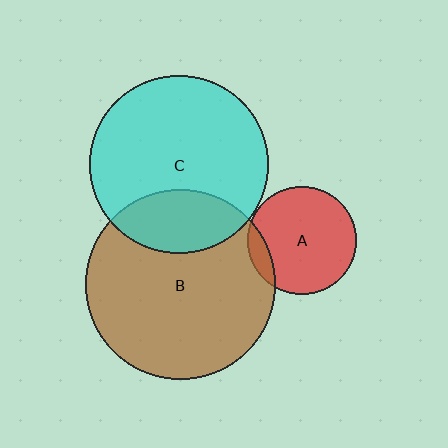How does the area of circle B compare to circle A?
Approximately 3.1 times.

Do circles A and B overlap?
Yes.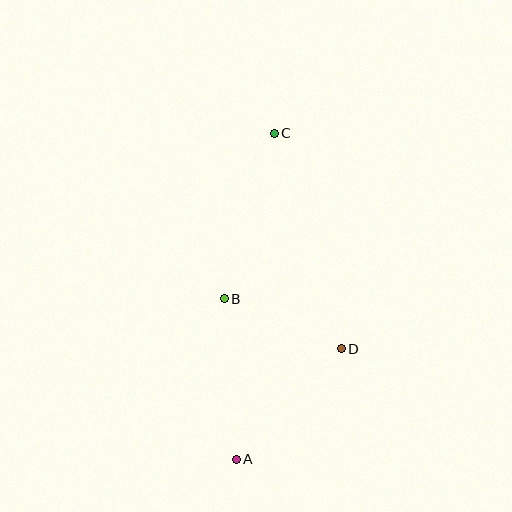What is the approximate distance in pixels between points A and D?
The distance between A and D is approximately 153 pixels.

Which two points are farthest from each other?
Points A and C are farthest from each other.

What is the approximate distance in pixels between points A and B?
The distance between A and B is approximately 161 pixels.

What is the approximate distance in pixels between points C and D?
The distance between C and D is approximately 226 pixels.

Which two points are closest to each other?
Points B and D are closest to each other.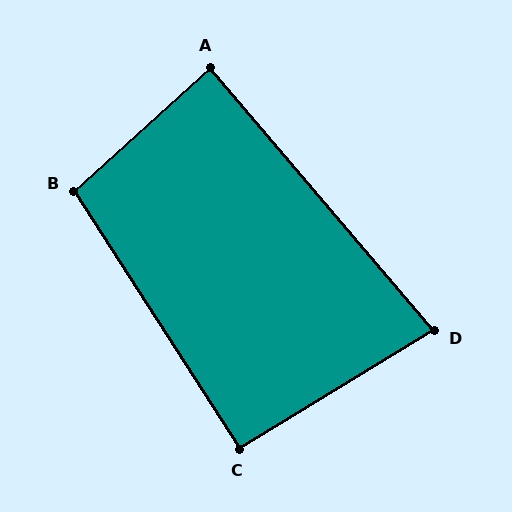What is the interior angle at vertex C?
Approximately 91 degrees (approximately right).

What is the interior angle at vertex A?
Approximately 89 degrees (approximately right).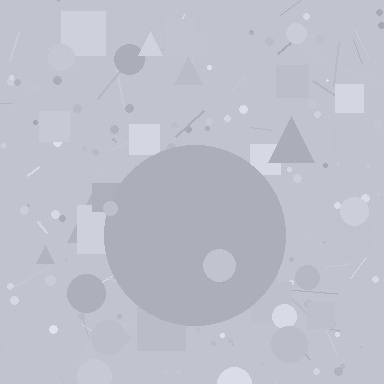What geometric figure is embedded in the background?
A circle is embedded in the background.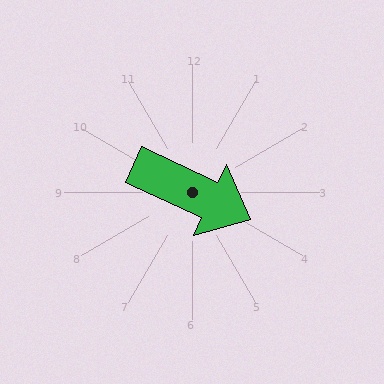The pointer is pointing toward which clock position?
Roughly 4 o'clock.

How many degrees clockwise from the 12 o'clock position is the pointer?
Approximately 115 degrees.